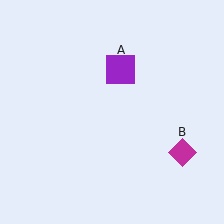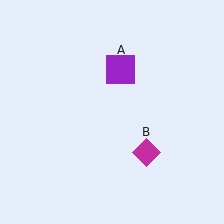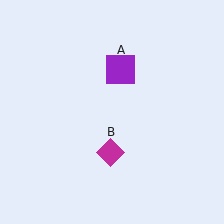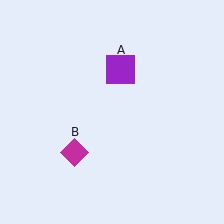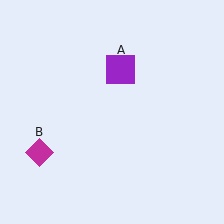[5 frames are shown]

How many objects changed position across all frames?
1 object changed position: magenta diamond (object B).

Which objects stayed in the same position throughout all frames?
Purple square (object A) remained stationary.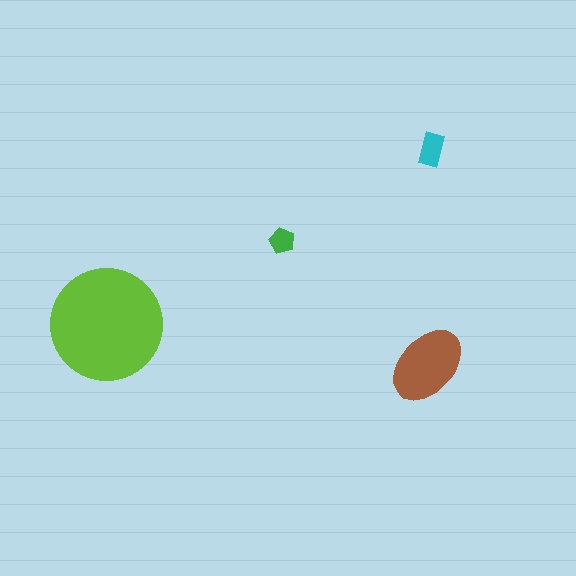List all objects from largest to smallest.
The lime circle, the brown ellipse, the cyan rectangle, the green pentagon.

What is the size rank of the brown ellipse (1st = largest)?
2nd.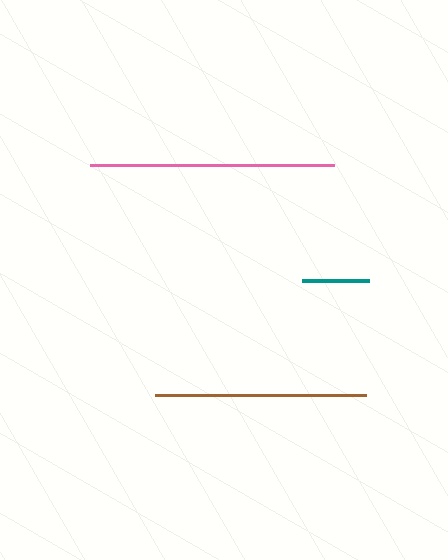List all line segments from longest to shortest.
From longest to shortest: pink, brown, teal.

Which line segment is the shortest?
The teal line is the shortest at approximately 67 pixels.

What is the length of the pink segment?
The pink segment is approximately 244 pixels long.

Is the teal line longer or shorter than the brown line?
The brown line is longer than the teal line.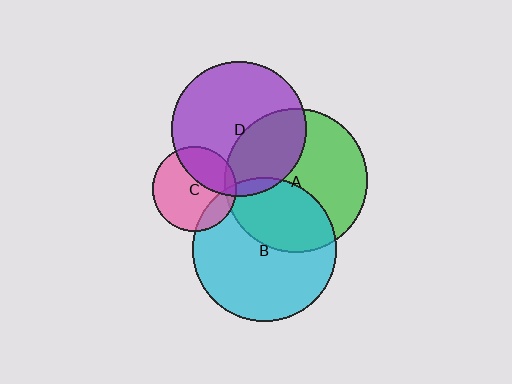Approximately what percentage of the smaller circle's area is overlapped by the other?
Approximately 15%.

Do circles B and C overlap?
Yes.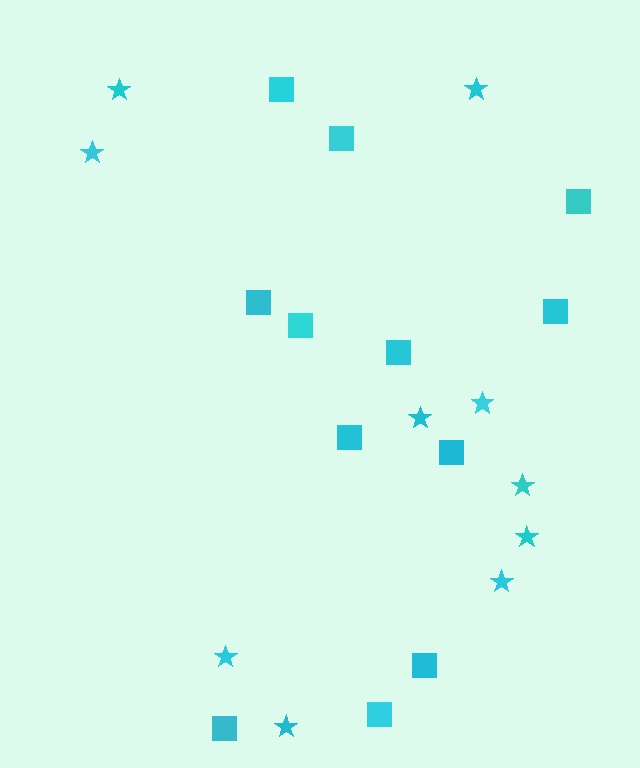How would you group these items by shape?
There are 2 groups: one group of squares (12) and one group of stars (10).